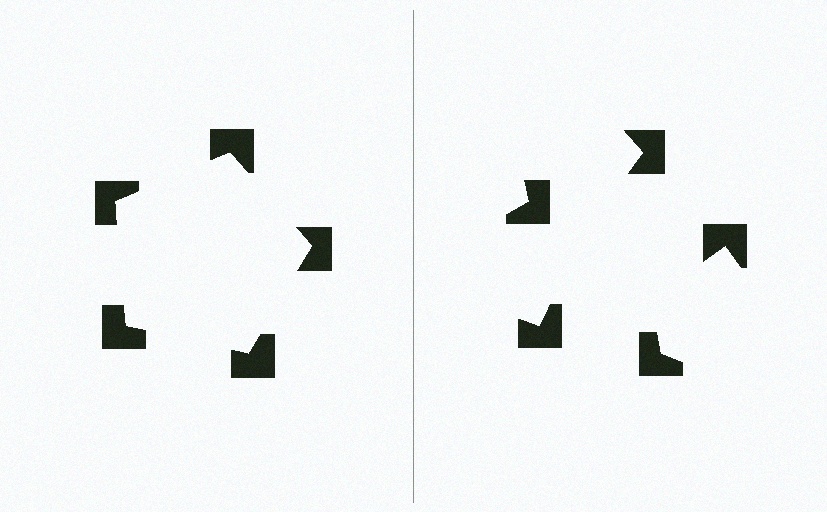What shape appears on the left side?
An illusory pentagon.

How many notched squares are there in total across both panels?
10 — 5 on each side.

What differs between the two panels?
The notched squares are positioned identically on both sides; only the wedge orientations differ. On the left they align to a pentagon; on the right they are misaligned.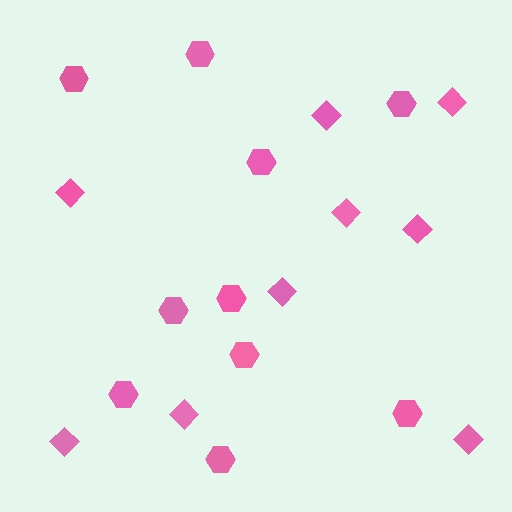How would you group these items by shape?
There are 2 groups: one group of hexagons (10) and one group of diamonds (9).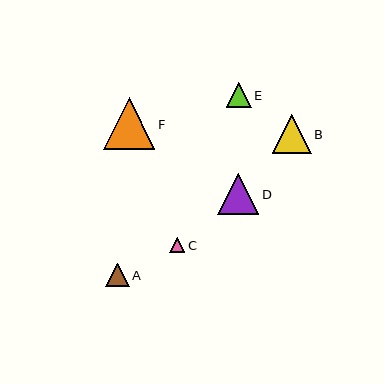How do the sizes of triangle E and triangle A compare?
Triangle E and triangle A are approximately the same size.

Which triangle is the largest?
Triangle F is the largest with a size of approximately 51 pixels.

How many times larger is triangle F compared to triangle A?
Triangle F is approximately 2.2 times the size of triangle A.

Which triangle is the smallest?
Triangle C is the smallest with a size of approximately 15 pixels.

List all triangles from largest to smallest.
From largest to smallest: F, D, B, E, A, C.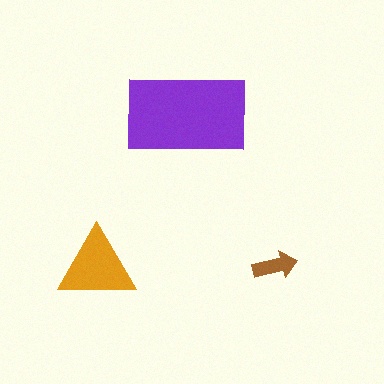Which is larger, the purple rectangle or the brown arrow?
The purple rectangle.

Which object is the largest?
The purple rectangle.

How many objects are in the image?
There are 3 objects in the image.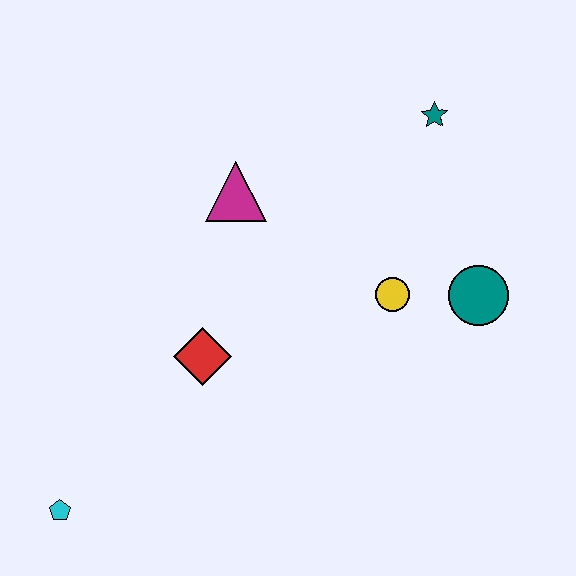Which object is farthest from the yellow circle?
The cyan pentagon is farthest from the yellow circle.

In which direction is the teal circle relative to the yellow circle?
The teal circle is to the right of the yellow circle.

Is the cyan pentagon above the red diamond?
No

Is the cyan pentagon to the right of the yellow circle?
No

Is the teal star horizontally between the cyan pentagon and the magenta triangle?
No